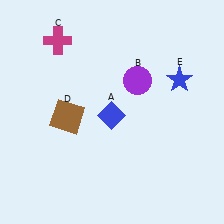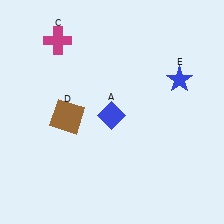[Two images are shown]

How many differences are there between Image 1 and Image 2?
There is 1 difference between the two images.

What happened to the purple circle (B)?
The purple circle (B) was removed in Image 2. It was in the top-right area of Image 1.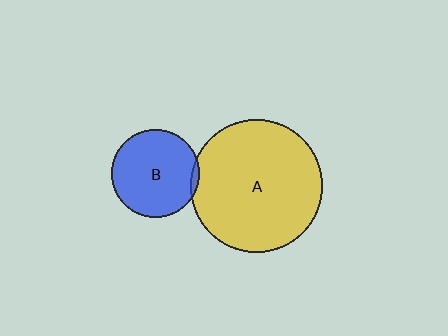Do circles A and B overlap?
Yes.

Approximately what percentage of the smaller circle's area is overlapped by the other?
Approximately 5%.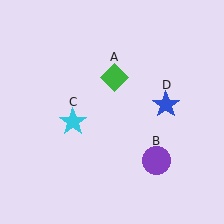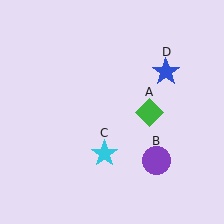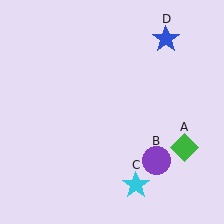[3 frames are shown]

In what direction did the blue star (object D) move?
The blue star (object D) moved up.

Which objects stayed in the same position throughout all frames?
Purple circle (object B) remained stationary.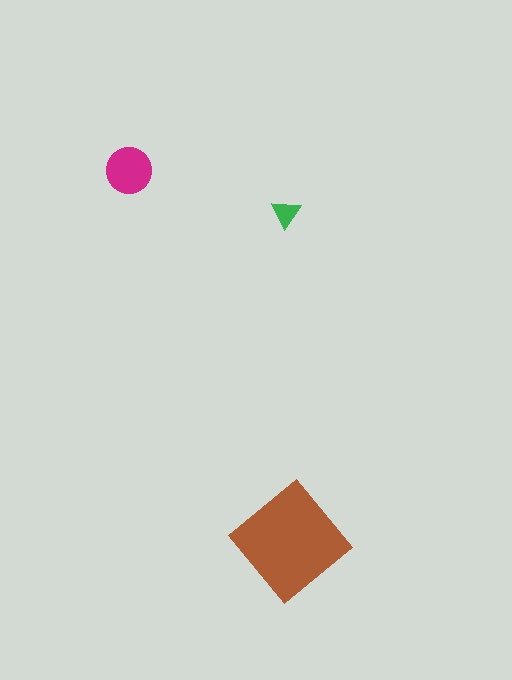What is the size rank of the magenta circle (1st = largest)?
2nd.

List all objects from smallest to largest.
The green triangle, the magenta circle, the brown diamond.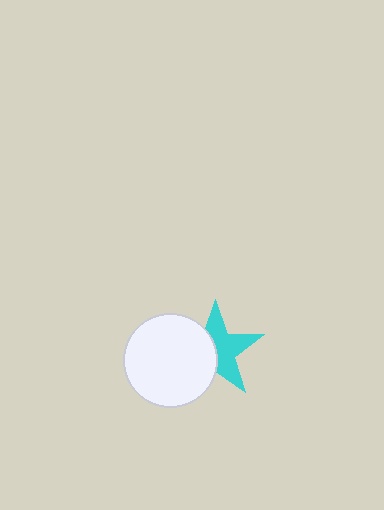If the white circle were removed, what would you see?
You would see the complete cyan star.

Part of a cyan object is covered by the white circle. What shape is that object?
It is a star.